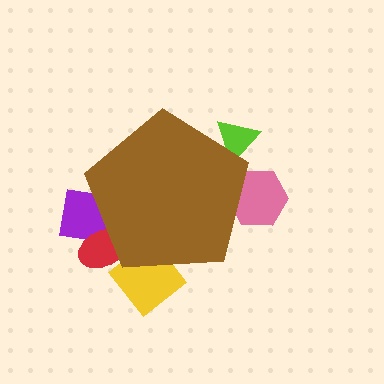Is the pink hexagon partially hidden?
Yes, the pink hexagon is partially hidden behind the brown pentagon.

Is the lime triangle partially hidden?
Yes, the lime triangle is partially hidden behind the brown pentagon.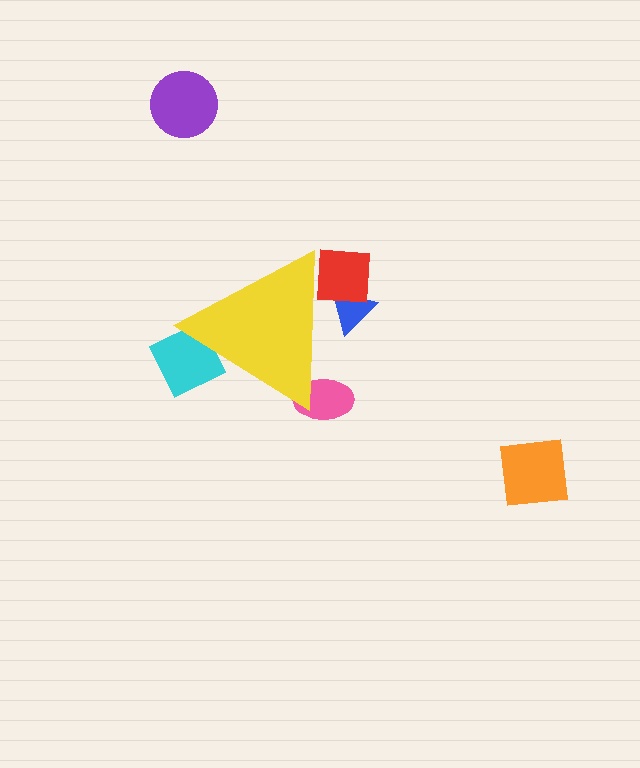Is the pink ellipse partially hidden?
Yes, the pink ellipse is partially hidden behind the yellow triangle.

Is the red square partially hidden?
Yes, the red square is partially hidden behind the yellow triangle.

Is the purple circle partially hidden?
No, the purple circle is fully visible.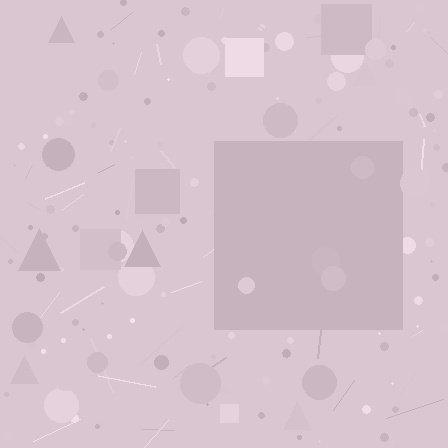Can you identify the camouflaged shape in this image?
The camouflaged shape is a square.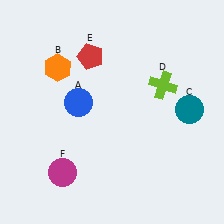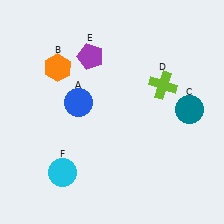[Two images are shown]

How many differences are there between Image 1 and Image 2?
There are 2 differences between the two images.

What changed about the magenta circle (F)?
In Image 1, F is magenta. In Image 2, it changed to cyan.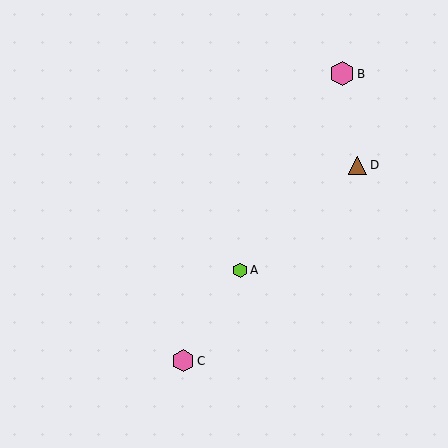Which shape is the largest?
The pink hexagon (labeled B) is the largest.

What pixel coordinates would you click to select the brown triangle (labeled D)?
Click at (358, 165) to select the brown triangle D.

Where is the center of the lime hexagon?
The center of the lime hexagon is at (240, 270).